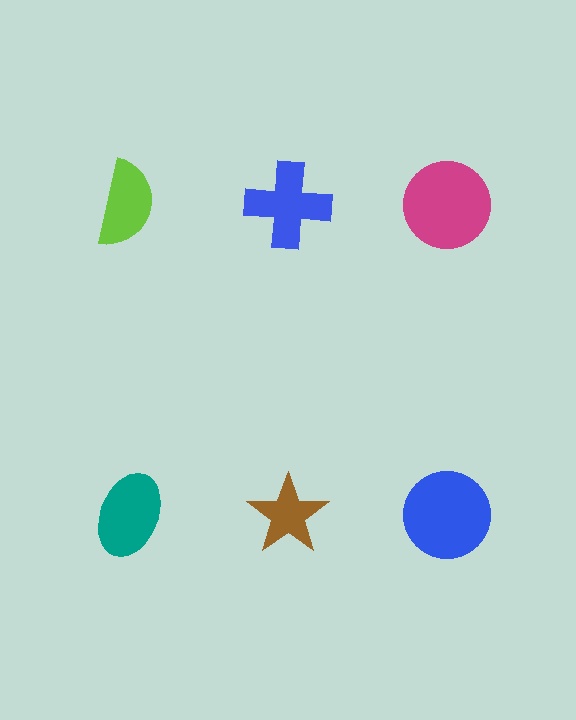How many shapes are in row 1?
3 shapes.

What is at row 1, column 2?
A blue cross.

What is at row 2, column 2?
A brown star.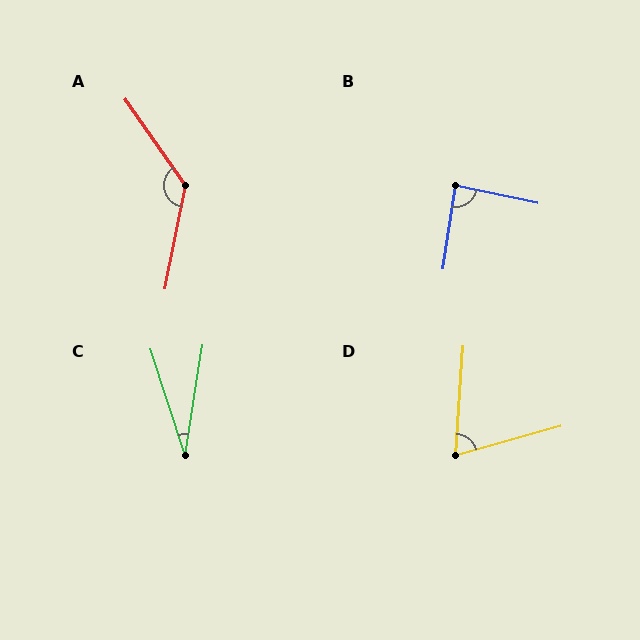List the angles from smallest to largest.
C (27°), D (70°), B (86°), A (134°).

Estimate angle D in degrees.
Approximately 70 degrees.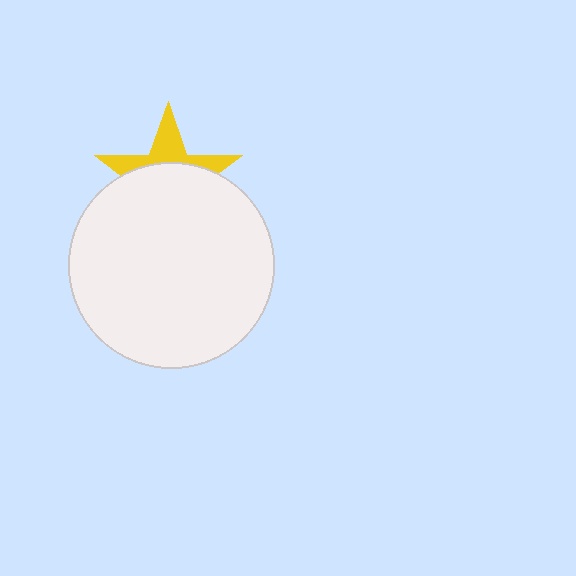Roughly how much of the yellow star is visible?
A small part of it is visible (roughly 36%).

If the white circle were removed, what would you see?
You would see the complete yellow star.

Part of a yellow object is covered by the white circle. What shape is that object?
It is a star.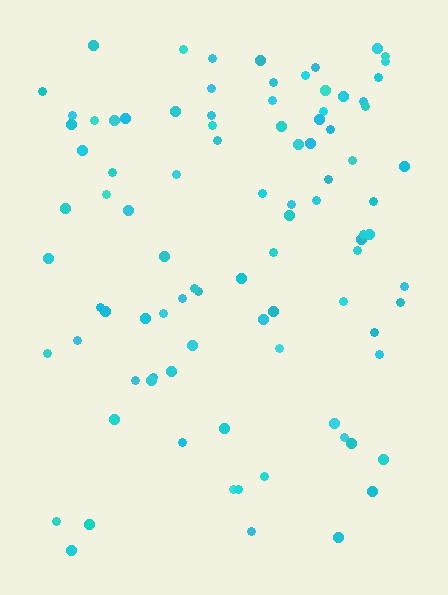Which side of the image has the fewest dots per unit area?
The bottom.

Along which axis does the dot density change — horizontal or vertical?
Vertical.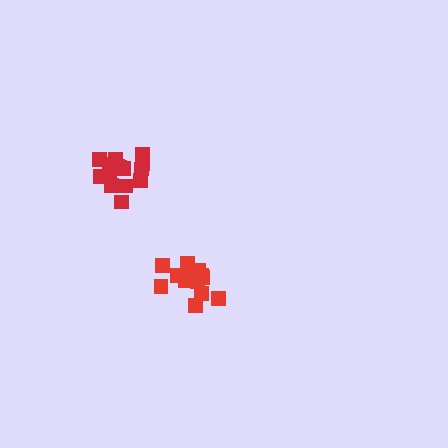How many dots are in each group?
Group 1: 16 dots, Group 2: 14 dots (30 total).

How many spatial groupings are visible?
There are 2 spatial groupings.